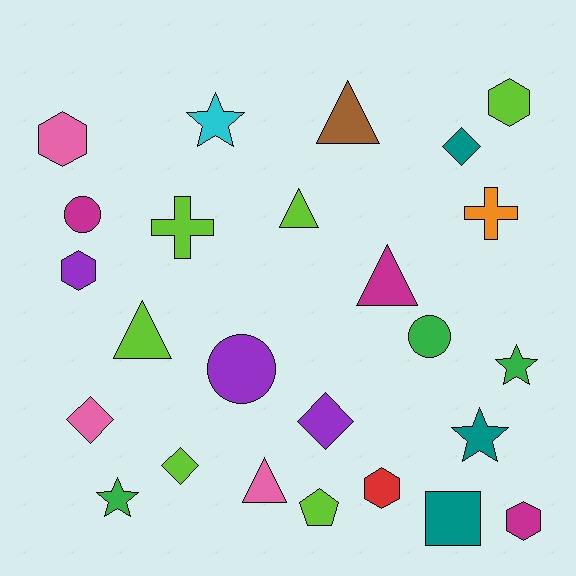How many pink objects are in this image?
There are 3 pink objects.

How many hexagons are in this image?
There are 5 hexagons.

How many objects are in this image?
There are 25 objects.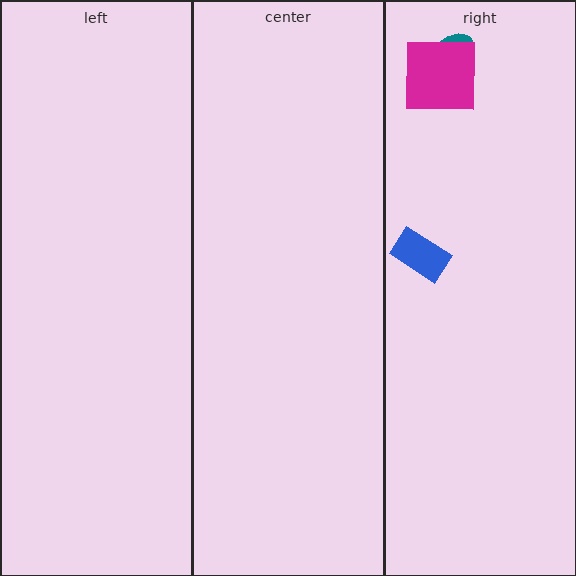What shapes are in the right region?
The blue rectangle, the teal ellipse, the magenta square.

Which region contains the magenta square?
The right region.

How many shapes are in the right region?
3.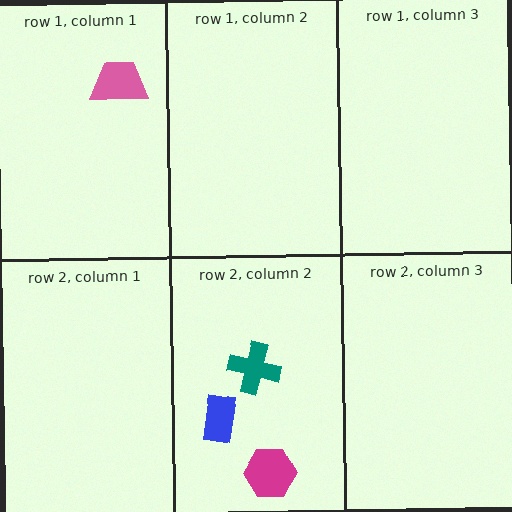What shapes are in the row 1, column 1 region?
The pink trapezoid.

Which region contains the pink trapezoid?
The row 1, column 1 region.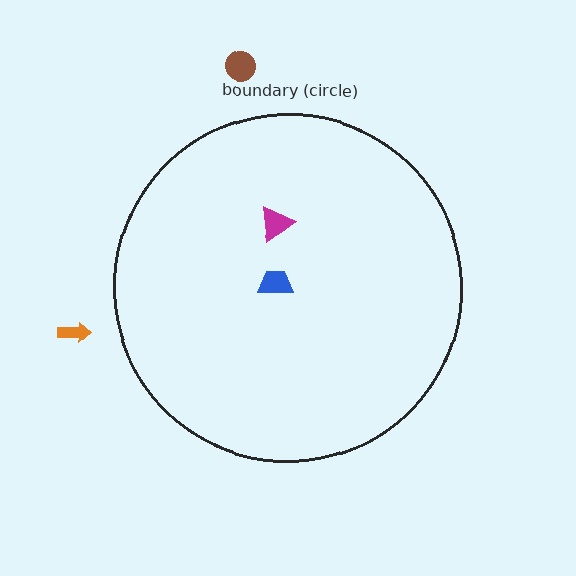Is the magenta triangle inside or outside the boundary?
Inside.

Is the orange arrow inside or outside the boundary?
Outside.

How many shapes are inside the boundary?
2 inside, 2 outside.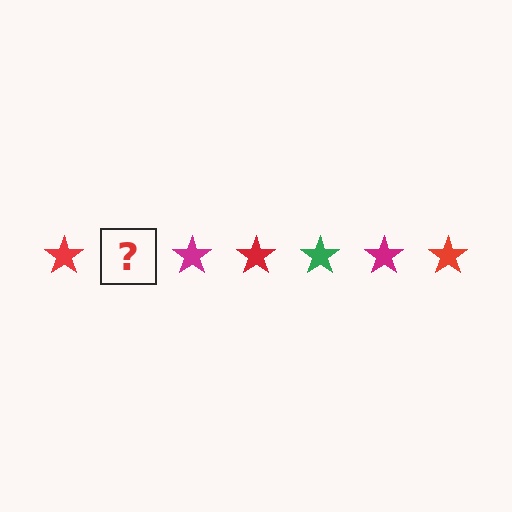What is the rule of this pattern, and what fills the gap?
The rule is that the pattern cycles through red, green, magenta stars. The gap should be filled with a green star.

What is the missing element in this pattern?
The missing element is a green star.